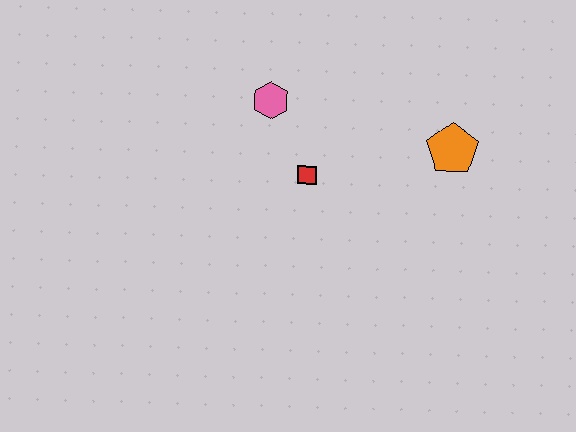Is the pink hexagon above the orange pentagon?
Yes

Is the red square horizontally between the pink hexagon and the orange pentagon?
Yes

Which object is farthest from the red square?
The orange pentagon is farthest from the red square.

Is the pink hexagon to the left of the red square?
Yes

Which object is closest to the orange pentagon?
The red square is closest to the orange pentagon.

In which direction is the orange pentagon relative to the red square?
The orange pentagon is to the right of the red square.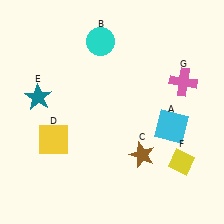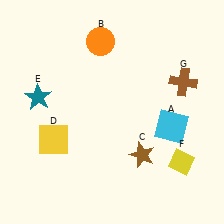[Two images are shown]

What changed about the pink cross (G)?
In Image 1, G is pink. In Image 2, it changed to brown.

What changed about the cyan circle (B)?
In Image 1, B is cyan. In Image 2, it changed to orange.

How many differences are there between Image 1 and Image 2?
There are 2 differences between the two images.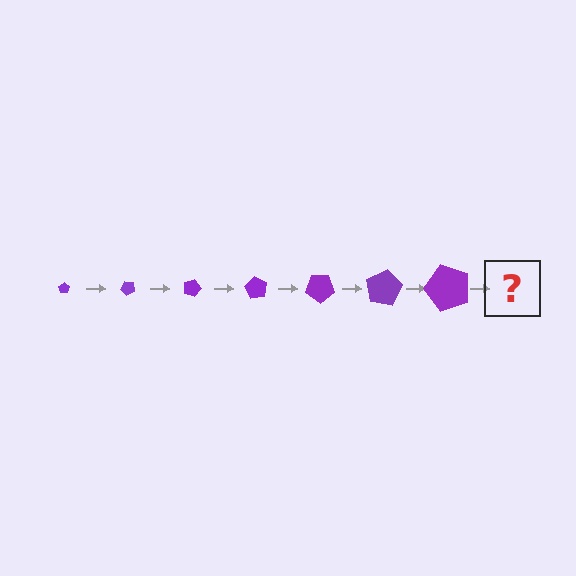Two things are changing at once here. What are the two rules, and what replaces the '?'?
The two rules are that the pentagon grows larger each step and it rotates 45 degrees each step. The '?' should be a pentagon, larger than the previous one and rotated 315 degrees from the start.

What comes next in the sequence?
The next element should be a pentagon, larger than the previous one and rotated 315 degrees from the start.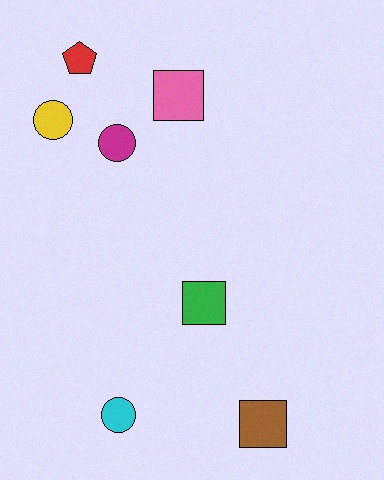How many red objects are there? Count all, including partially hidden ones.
There is 1 red object.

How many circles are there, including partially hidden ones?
There are 3 circles.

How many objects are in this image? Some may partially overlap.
There are 7 objects.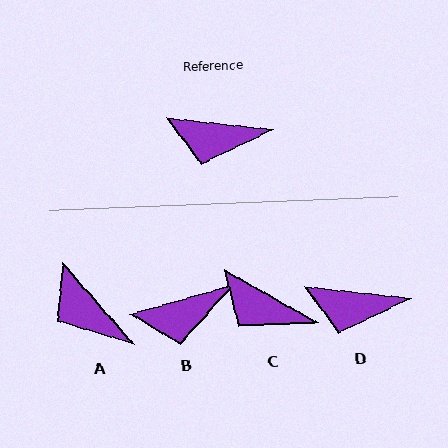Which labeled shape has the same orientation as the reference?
D.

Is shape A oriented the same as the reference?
No, it is off by about 43 degrees.